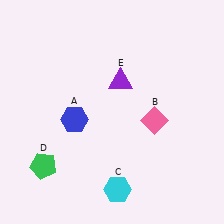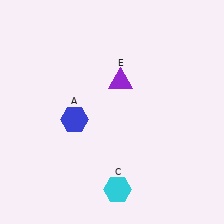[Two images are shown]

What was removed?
The pink diamond (B), the green pentagon (D) were removed in Image 2.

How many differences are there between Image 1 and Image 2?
There are 2 differences between the two images.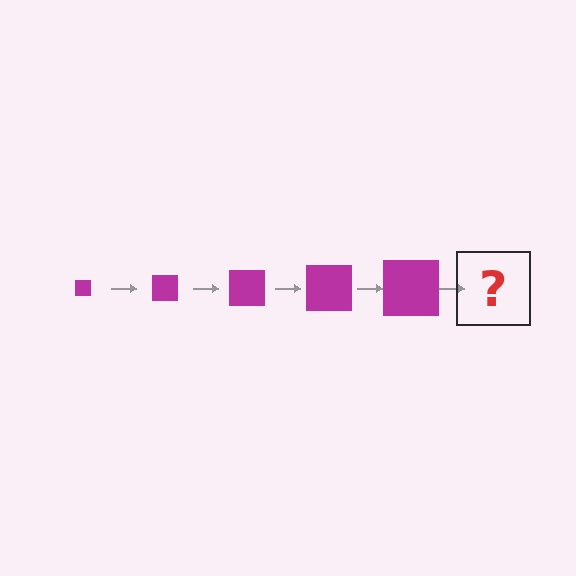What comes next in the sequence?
The next element should be a magenta square, larger than the previous one.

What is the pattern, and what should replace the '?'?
The pattern is that the square gets progressively larger each step. The '?' should be a magenta square, larger than the previous one.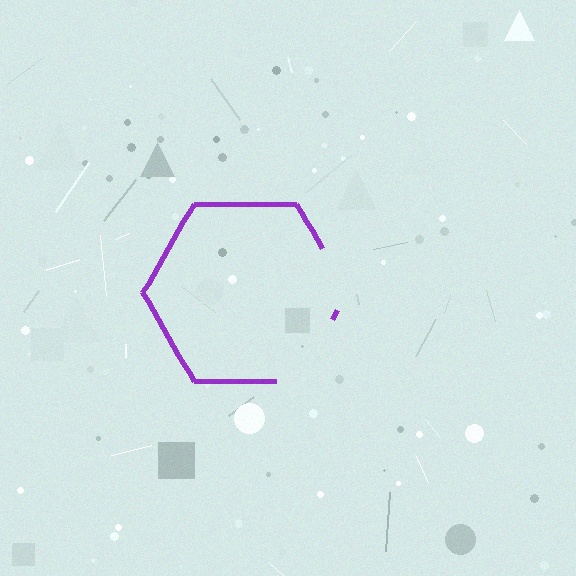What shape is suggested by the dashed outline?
The dashed outline suggests a hexagon.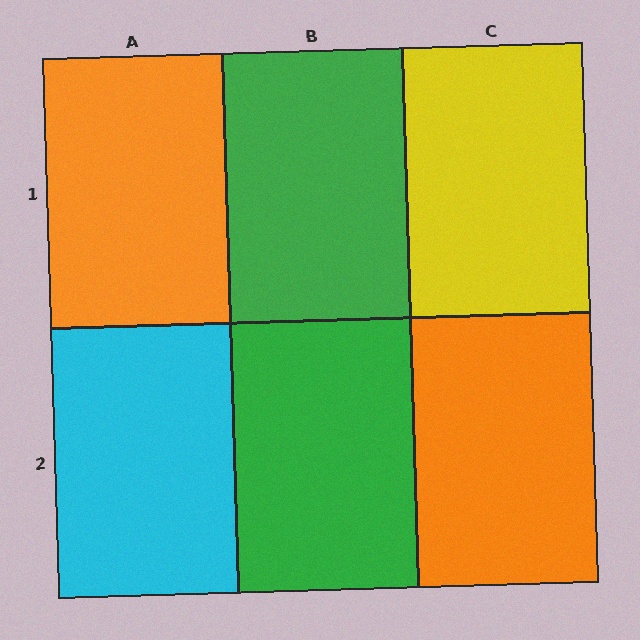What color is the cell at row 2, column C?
Orange.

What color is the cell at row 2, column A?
Cyan.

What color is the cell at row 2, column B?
Green.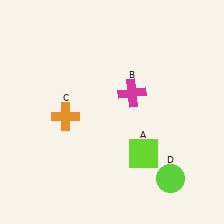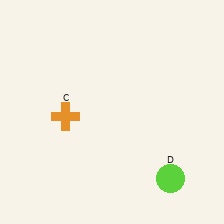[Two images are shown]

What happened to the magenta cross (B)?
The magenta cross (B) was removed in Image 2. It was in the top-right area of Image 1.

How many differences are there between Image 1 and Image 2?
There are 2 differences between the two images.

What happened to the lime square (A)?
The lime square (A) was removed in Image 2. It was in the bottom-right area of Image 1.